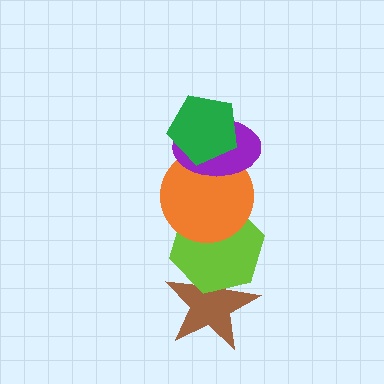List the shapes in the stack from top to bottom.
From top to bottom: the green pentagon, the purple ellipse, the orange circle, the lime hexagon, the brown star.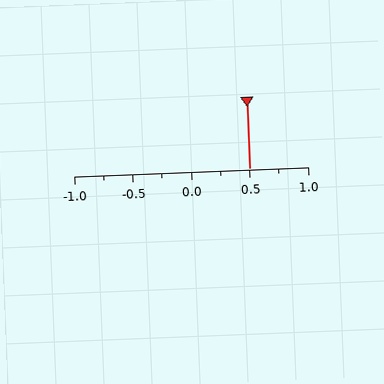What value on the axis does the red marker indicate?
The marker indicates approximately 0.5.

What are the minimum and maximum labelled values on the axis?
The axis runs from -1.0 to 1.0.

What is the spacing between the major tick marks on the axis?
The major ticks are spaced 0.5 apart.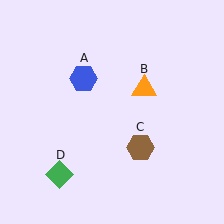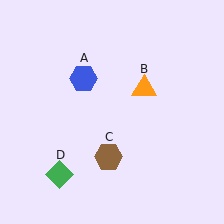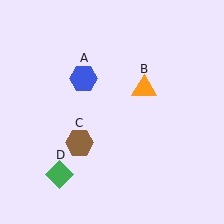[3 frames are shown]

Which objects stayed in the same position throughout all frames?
Blue hexagon (object A) and orange triangle (object B) and green diamond (object D) remained stationary.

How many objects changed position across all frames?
1 object changed position: brown hexagon (object C).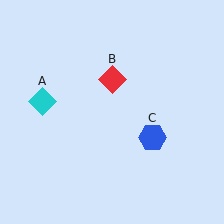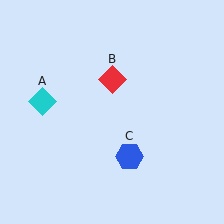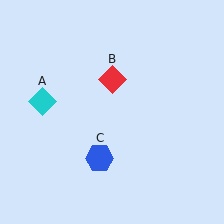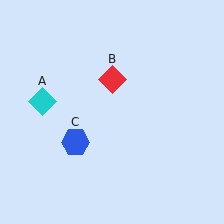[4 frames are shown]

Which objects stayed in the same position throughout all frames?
Cyan diamond (object A) and red diamond (object B) remained stationary.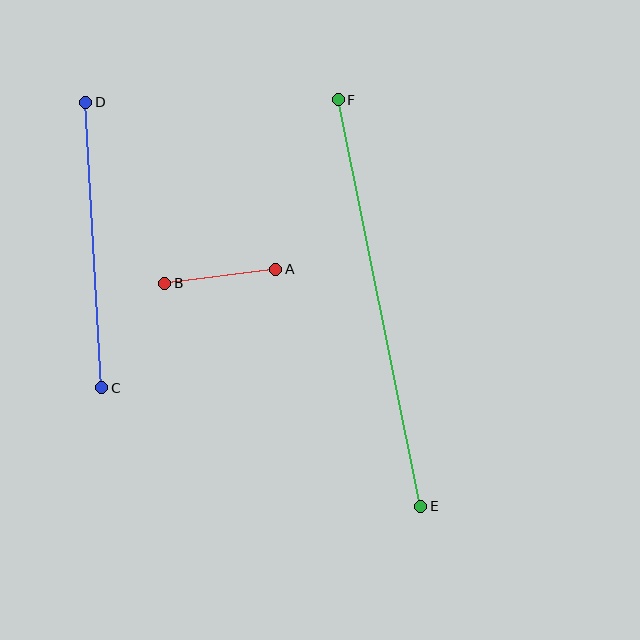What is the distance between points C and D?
The distance is approximately 286 pixels.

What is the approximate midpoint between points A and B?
The midpoint is at approximately (220, 276) pixels.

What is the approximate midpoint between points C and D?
The midpoint is at approximately (94, 245) pixels.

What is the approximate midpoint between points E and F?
The midpoint is at approximately (379, 303) pixels.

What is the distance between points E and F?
The distance is approximately 415 pixels.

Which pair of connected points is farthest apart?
Points E and F are farthest apart.